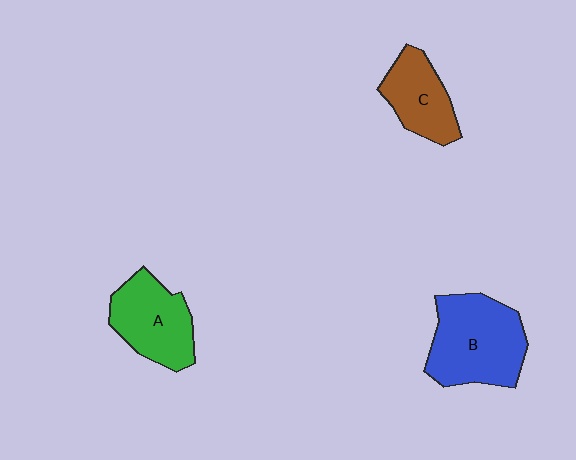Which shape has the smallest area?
Shape C (brown).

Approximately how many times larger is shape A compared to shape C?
Approximately 1.2 times.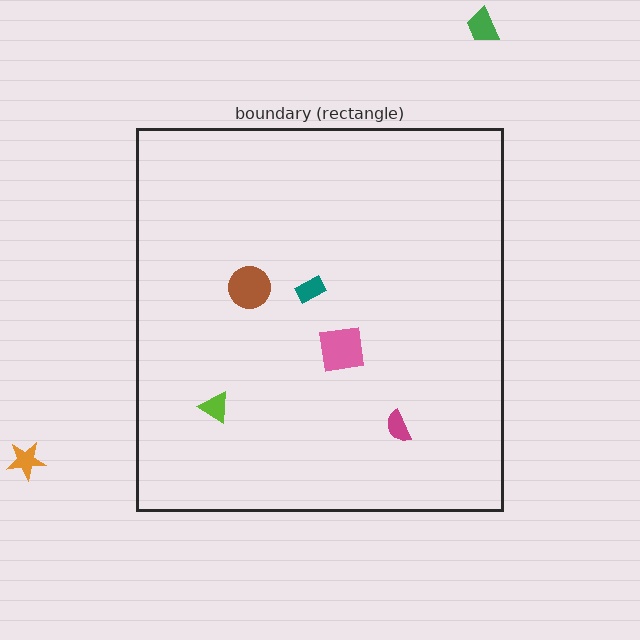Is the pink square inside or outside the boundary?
Inside.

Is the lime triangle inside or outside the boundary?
Inside.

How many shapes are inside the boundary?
5 inside, 2 outside.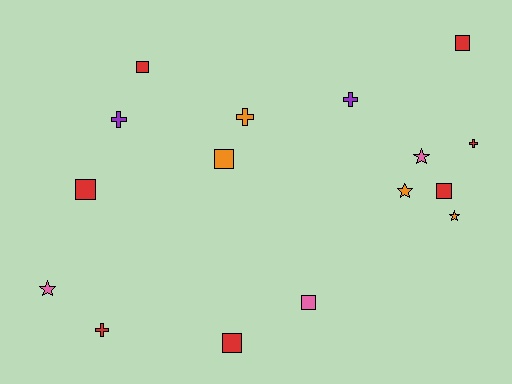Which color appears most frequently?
Red, with 7 objects.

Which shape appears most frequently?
Square, with 7 objects.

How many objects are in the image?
There are 16 objects.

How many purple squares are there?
There are no purple squares.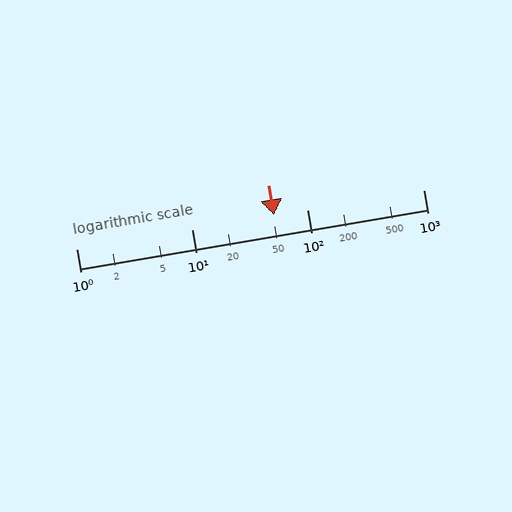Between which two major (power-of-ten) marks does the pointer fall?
The pointer is between 10 and 100.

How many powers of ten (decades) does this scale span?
The scale spans 3 decades, from 1 to 1000.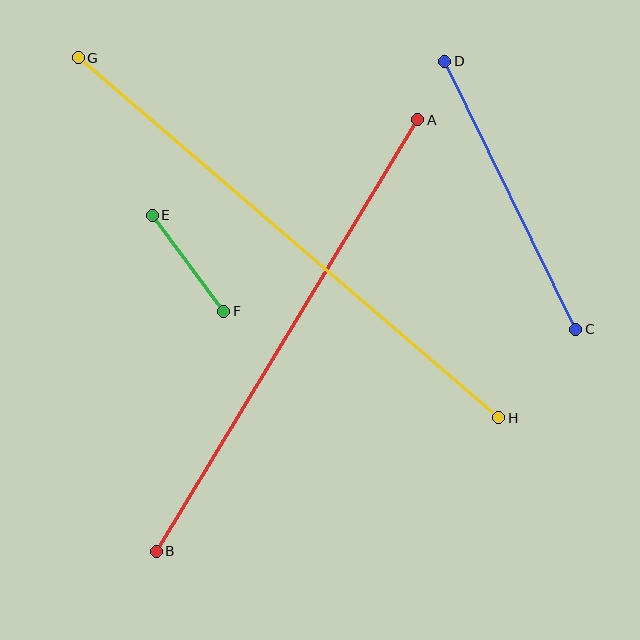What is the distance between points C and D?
The distance is approximately 298 pixels.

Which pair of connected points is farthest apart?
Points G and H are farthest apart.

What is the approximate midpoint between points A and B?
The midpoint is at approximately (287, 335) pixels.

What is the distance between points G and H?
The distance is approximately 554 pixels.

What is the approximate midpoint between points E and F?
The midpoint is at approximately (188, 263) pixels.